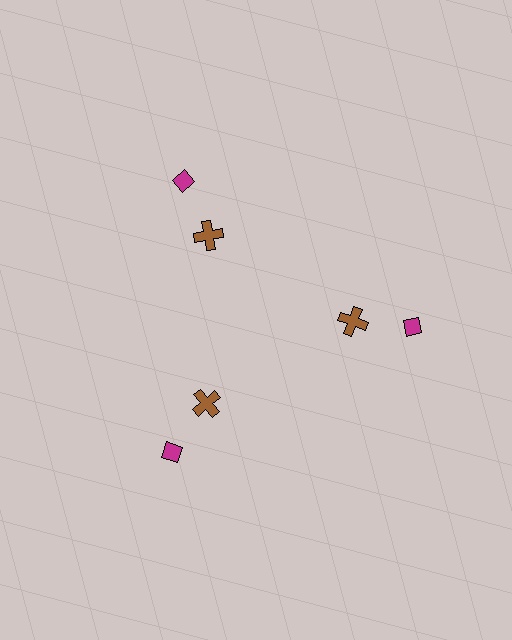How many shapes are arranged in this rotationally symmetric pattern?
There are 6 shapes, arranged in 3 groups of 2.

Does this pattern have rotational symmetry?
Yes, this pattern has 3-fold rotational symmetry. It looks the same after rotating 120 degrees around the center.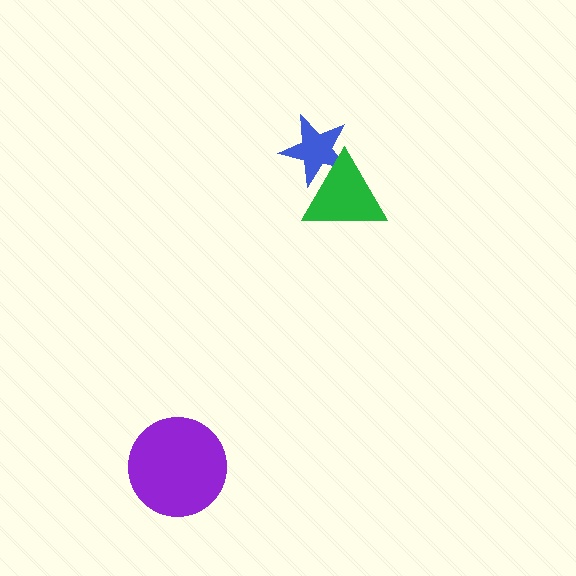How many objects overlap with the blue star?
1 object overlaps with the blue star.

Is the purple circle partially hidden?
No, no other shape covers it.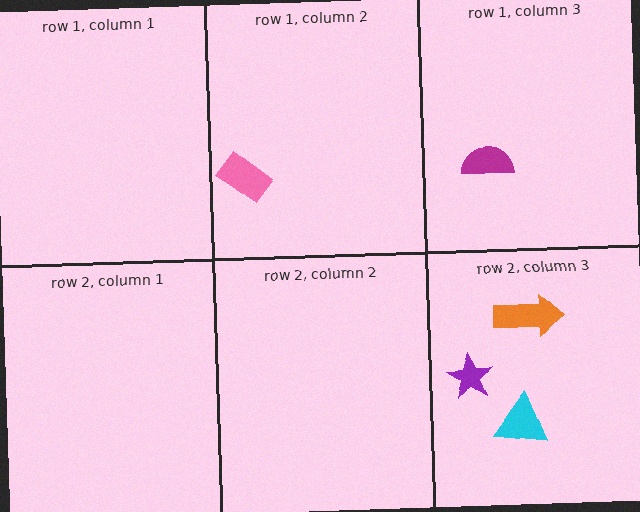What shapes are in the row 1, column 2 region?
The pink rectangle.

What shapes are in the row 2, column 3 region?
The orange arrow, the purple star, the cyan triangle.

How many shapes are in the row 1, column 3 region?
1.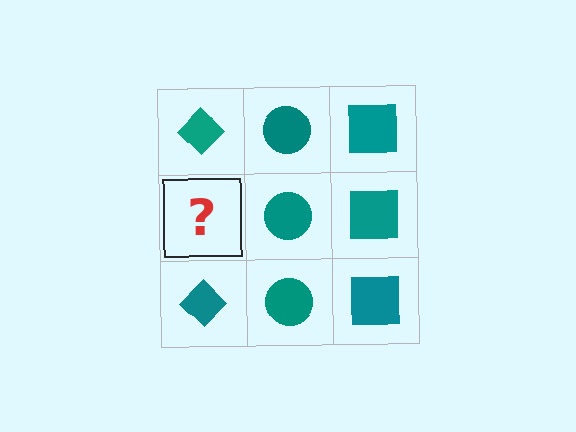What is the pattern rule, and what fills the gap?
The rule is that each column has a consistent shape. The gap should be filled with a teal diamond.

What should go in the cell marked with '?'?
The missing cell should contain a teal diamond.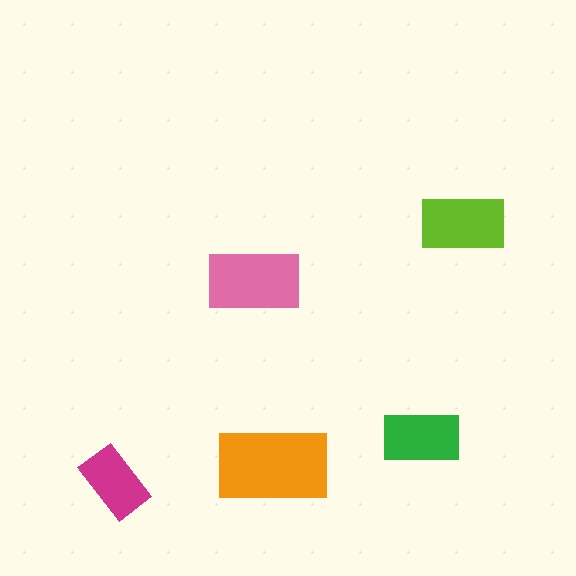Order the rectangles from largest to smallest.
the orange one, the pink one, the lime one, the green one, the magenta one.